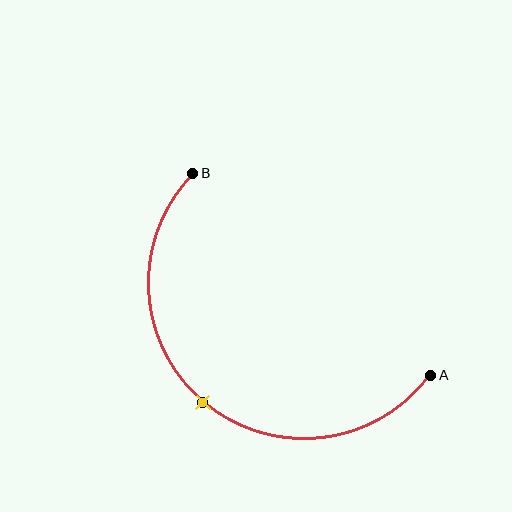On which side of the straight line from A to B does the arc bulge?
The arc bulges below and to the left of the straight line connecting A and B.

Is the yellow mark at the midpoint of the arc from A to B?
Yes. The yellow mark lies on the arc at equal arc-length from both A and B — it is the arc midpoint.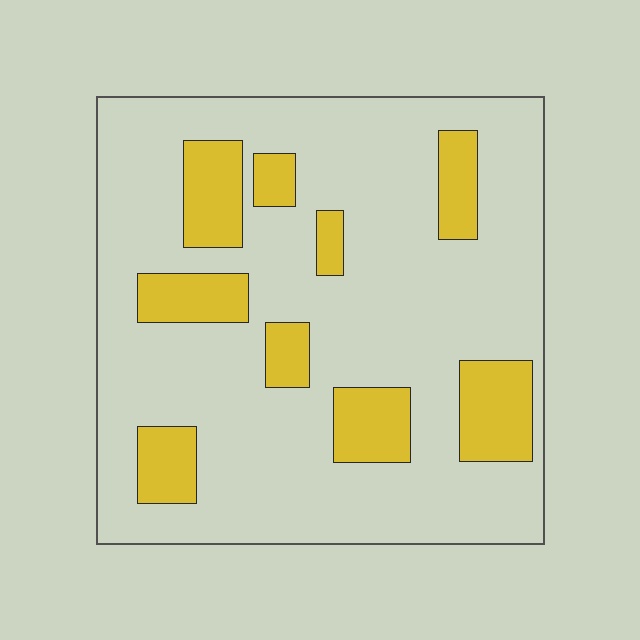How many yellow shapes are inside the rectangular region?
9.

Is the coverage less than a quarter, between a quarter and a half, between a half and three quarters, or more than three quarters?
Less than a quarter.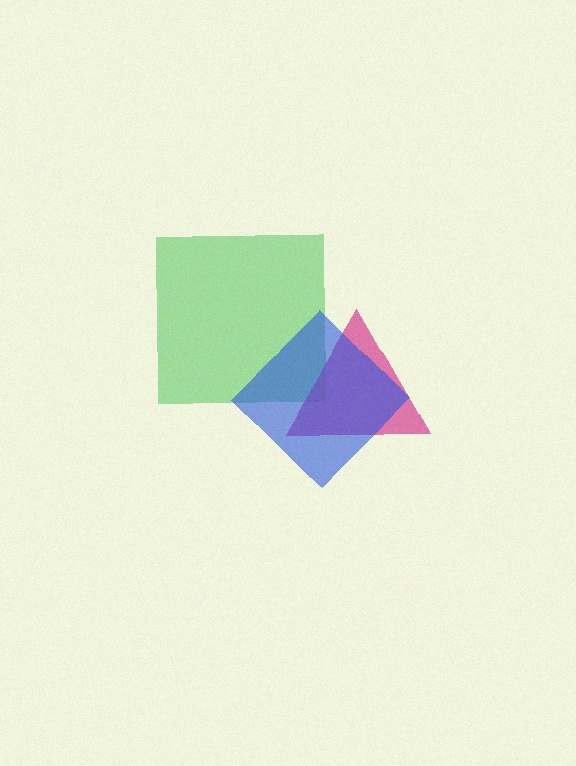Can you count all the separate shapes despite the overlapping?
Yes, there are 3 separate shapes.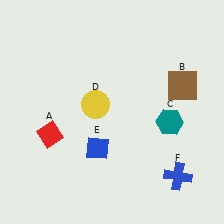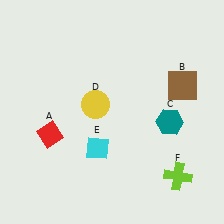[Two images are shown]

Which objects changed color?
E changed from blue to cyan. F changed from blue to lime.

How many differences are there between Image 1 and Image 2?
There are 2 differences between the two images.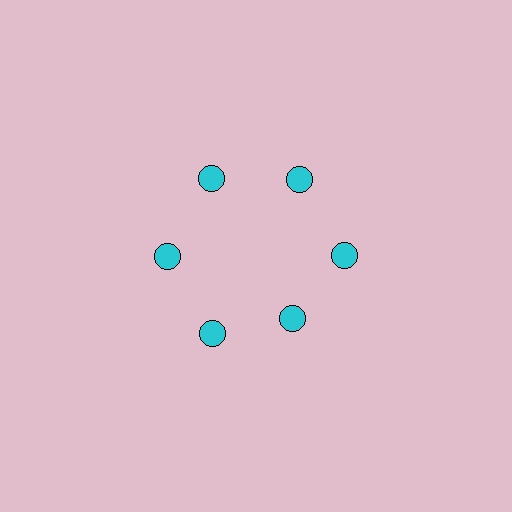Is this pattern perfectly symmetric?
No. The 6 cyan circles are arranged in a ring, but one element near the 5 o'clock position is pulled inward toward the center, breaking the 6-fold rotational symmetry.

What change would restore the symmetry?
The symmetry would be restored by moving it outward, back onto the ring so that all 6 circles sit at equal angles and equal distance from the center.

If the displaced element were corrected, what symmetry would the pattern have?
It would have 6-fold rotational symmetry — the pattern would map onto itself every 60 degrees.